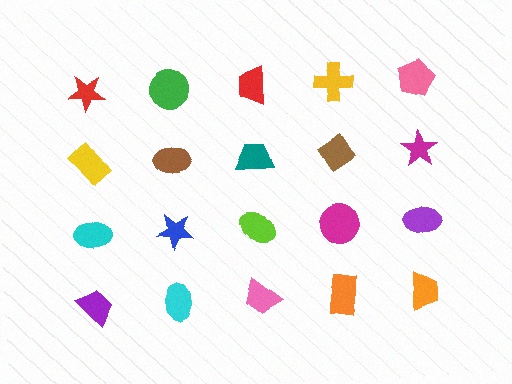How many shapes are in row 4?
5 shapes.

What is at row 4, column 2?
A cyan ellipse.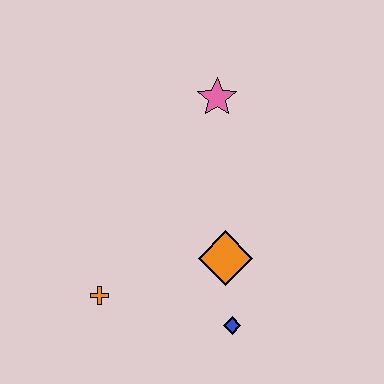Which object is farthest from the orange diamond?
The pink star is farthest from the orange diamond.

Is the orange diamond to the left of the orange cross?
No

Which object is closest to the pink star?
The orange diamond is closest to the pink star.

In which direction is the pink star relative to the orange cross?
The pink star is above the orange cross.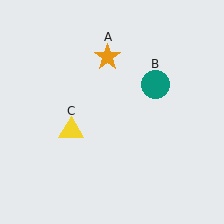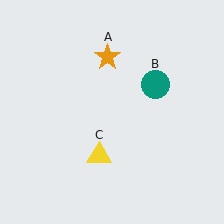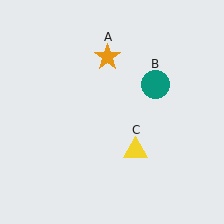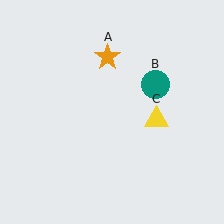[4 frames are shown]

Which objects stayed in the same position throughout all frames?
Orange star (object A) and teal circle (object B) remained stationary.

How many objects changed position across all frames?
1 object changed position: yellow triangle (object C).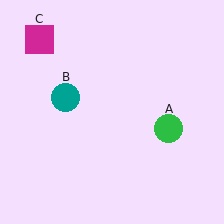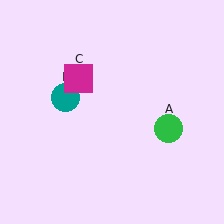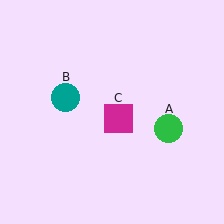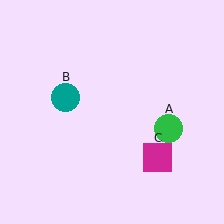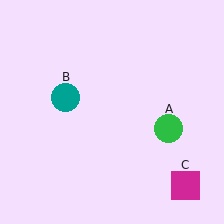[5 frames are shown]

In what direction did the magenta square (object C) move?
The magenta square (object C) moved down and to the right.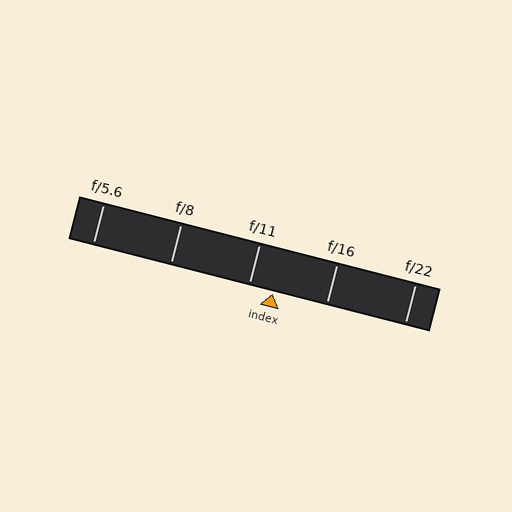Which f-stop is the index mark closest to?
The index mark is closest to f/11.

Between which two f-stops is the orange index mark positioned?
The index mark is between f/11 and f/16.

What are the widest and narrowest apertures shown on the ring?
The widest aperture shown is f/5.6 and the narrowest is f/22.